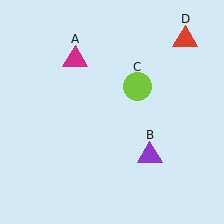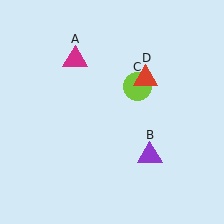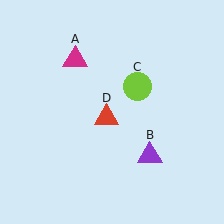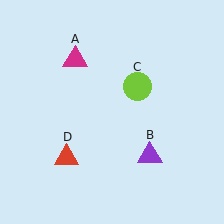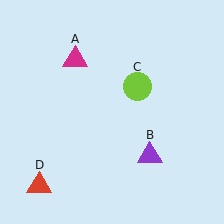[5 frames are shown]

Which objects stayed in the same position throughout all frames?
Magenta triangle (object A) and purple triangle (object B) and lime circle (object C) remained stationary.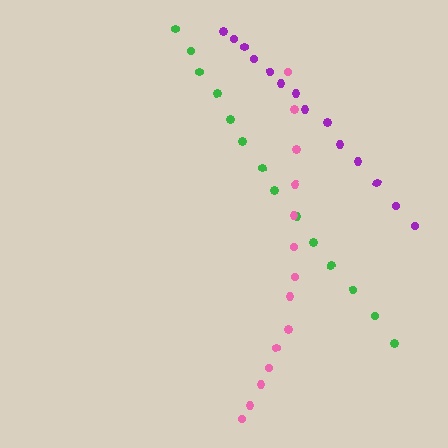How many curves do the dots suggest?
There are 3 distinct paths.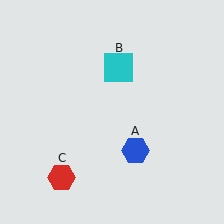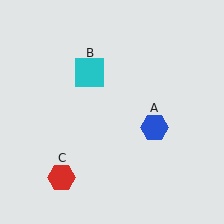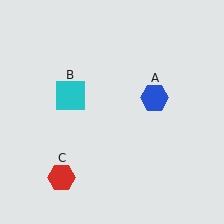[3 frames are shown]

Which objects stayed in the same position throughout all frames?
Red hexagon (object C) remained stationary.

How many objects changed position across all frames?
2 objects changed position: blue hexagon (object A), cyan square (object B).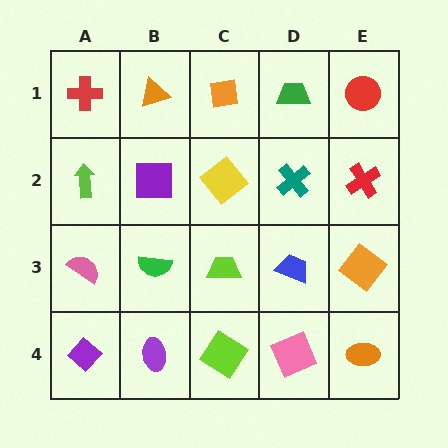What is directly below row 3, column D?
A pink square.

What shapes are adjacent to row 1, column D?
A teal cross (row 2, column D), an orange square (row 1, column C), a red circle (row 1, column E).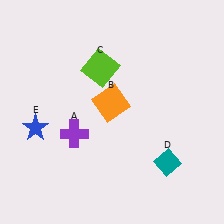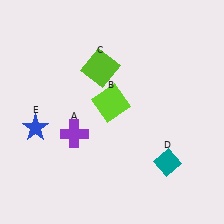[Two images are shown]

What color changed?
The square (B) changed from orange in Image 1 to lime in Image 2.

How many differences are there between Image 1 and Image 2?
There is 1 difference between the two images.